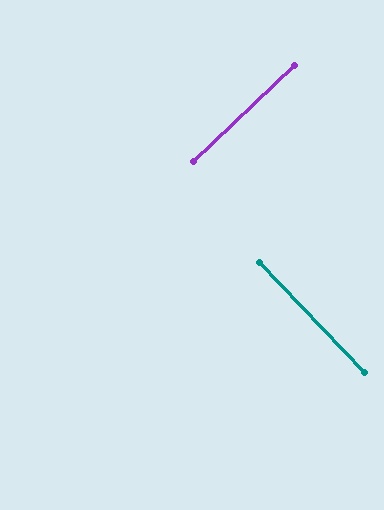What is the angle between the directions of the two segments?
Approximately 90 degrees.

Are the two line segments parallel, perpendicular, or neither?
Perpendicular — they meet at approximately 90°.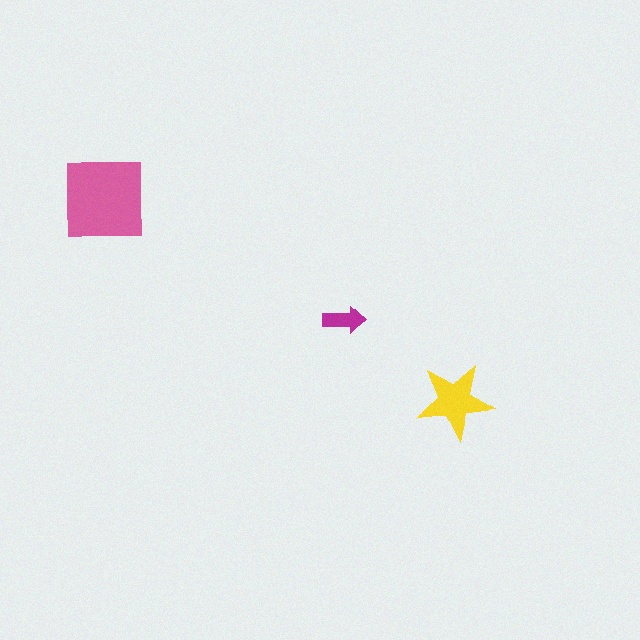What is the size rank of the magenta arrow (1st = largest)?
3rd.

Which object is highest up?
The pink square is topmost.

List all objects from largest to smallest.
The pink square, the yellow star, the magenta arrow.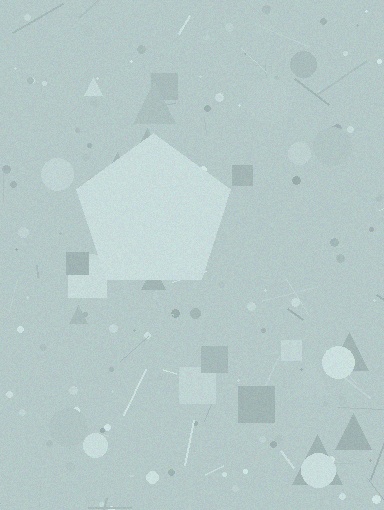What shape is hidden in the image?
A pentagon is hidden in the image.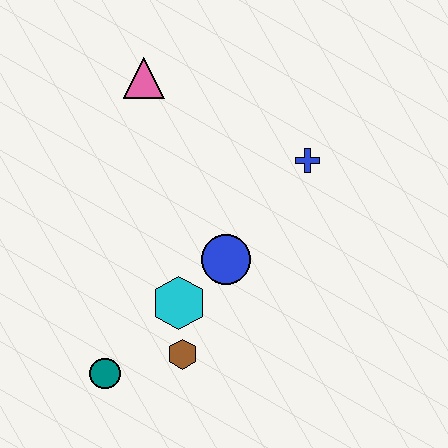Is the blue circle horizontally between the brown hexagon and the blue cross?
Yes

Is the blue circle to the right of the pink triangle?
Yes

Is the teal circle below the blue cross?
Yes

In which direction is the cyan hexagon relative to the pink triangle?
The cyan hexagon is below the pink triangle.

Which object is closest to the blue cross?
The blue circle is closest to the blue cross.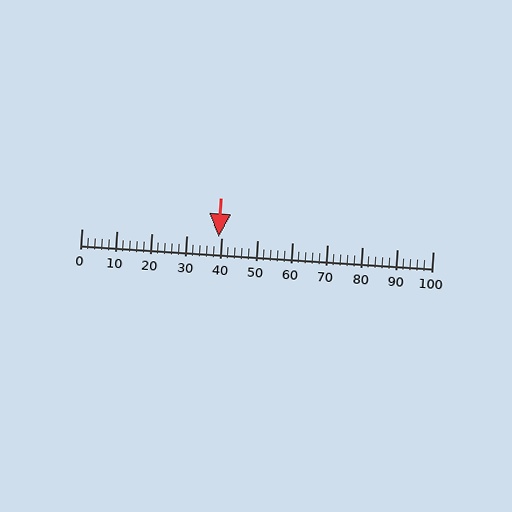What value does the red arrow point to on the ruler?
The red arrow points to approximately 39.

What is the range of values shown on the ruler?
The ruler shows values from 0 to 100.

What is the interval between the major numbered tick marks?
The major tick marks are spaced 10 units apart.